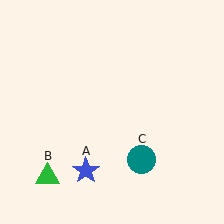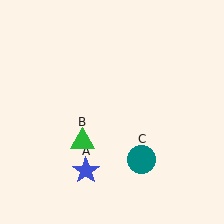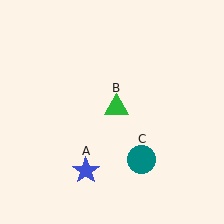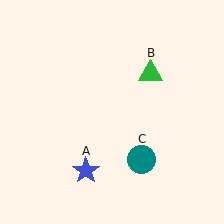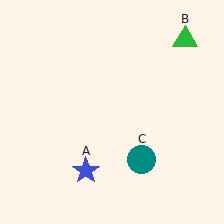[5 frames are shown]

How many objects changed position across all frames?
1 object changed position: green triangle (object B).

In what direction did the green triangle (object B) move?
The green triangle (object B) moved up and to the right.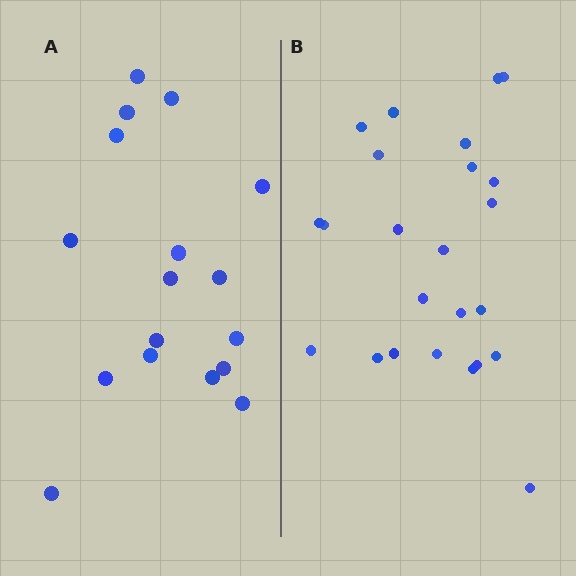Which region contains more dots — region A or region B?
Region B (the right region) has more dots.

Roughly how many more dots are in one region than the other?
Region B has roughly 8 or so more dots than region A.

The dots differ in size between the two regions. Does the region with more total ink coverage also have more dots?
No. Region A has more total ink coverage because its dots are larger, but region B actually contains more individual dots. Total area can be misleading — the number of items is what matters here.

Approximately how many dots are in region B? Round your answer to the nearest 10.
About 20 dots. (The exact count is 24, which rounds to 20.)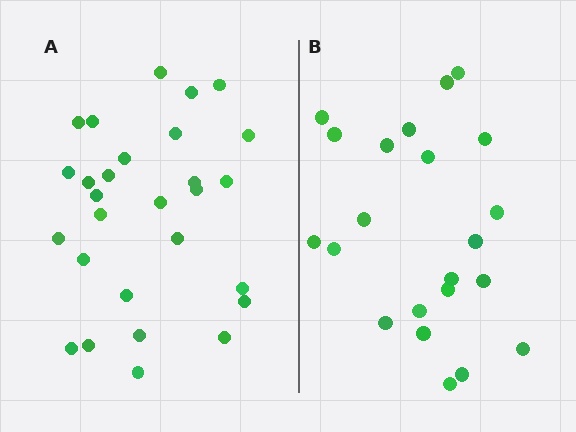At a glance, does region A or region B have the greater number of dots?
Region A (the left region) has more dots.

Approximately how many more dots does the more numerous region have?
Region A has about 6 more dots than region B.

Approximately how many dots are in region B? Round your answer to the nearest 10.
About 20 dots. (The exact count is 22, which rounds to 20.)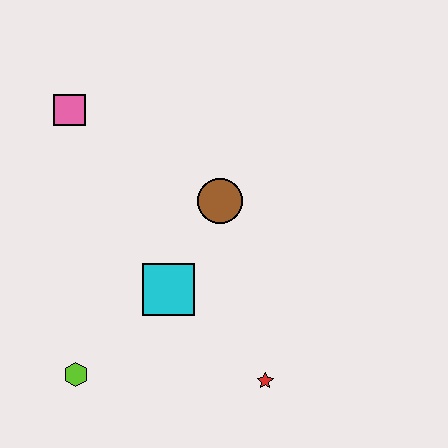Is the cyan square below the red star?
No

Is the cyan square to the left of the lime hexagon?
No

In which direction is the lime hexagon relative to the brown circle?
The lime hexagon is below the brown circle.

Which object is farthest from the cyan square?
The pink square is farthest from the cyan square.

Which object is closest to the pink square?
The brown circle is closest to the pink square.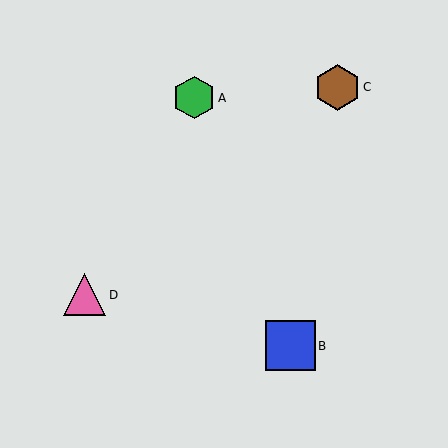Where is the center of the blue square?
The center of the blue square is at (290, 346).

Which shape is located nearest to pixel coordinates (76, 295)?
The pink triangle (labeled D) at (85, 295) is nearest to that location.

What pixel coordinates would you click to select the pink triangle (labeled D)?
Click at (85, 295) to select the pink triangle D.